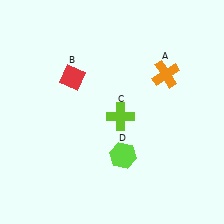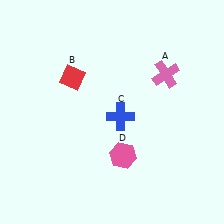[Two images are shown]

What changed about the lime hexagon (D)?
In Image 1, D is lime. In Image 2, it changed to pink.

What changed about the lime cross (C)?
In Image 1, C is lime. In Image 2, it changed to blue.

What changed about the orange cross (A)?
In Image 1, A is orange. In Image 2, it changed to pink.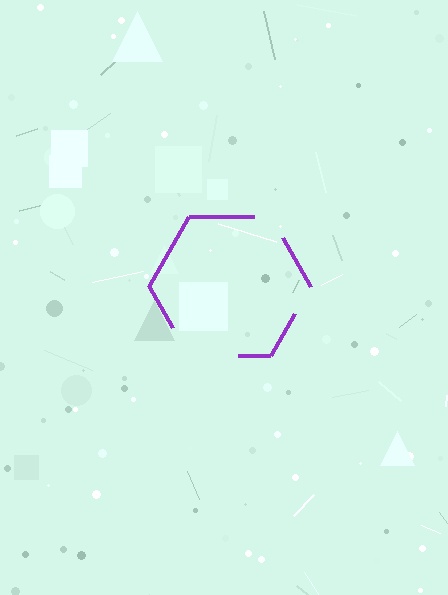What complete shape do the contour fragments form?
The contour fragments form a hexagon.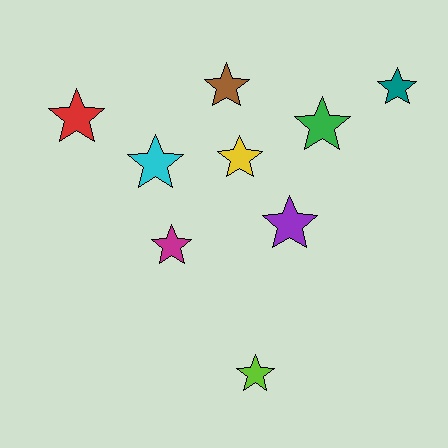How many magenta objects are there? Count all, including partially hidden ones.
There is 1 magenta object.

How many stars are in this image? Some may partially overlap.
There are 9 stars.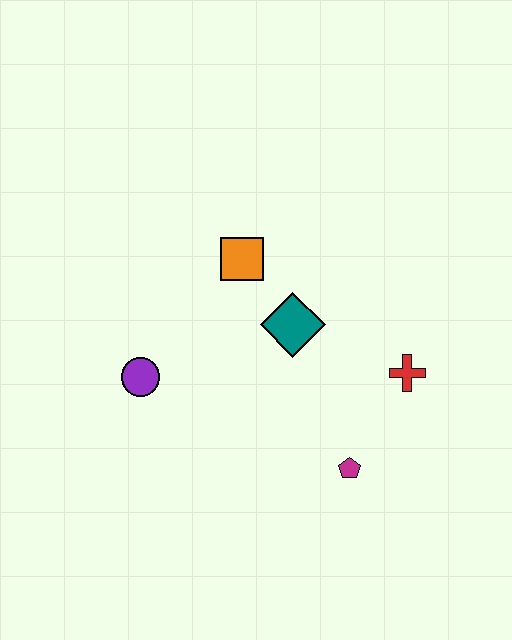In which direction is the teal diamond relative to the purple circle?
The teal diamond is to the right of the purple circle.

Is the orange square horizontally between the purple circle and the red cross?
Yes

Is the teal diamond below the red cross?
No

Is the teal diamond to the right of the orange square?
Yes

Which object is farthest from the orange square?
The magenta pentagon is farthest from the orange square.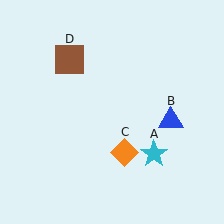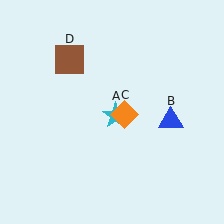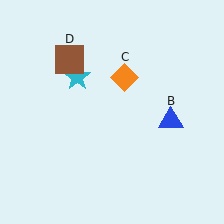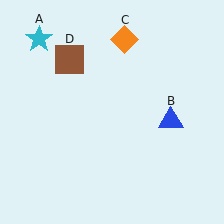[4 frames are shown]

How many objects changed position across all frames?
2 objects changed position: cyan star (object A), orange diamond (object C).